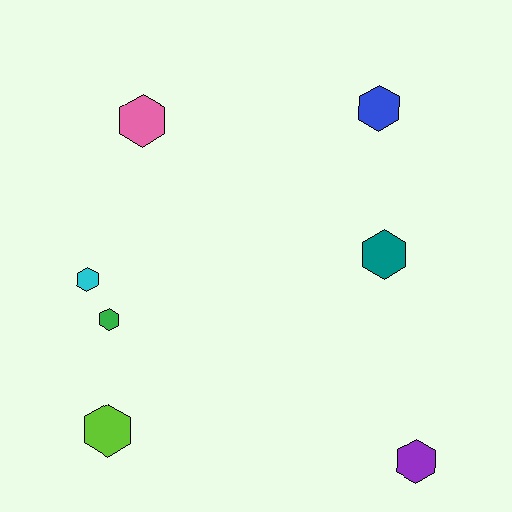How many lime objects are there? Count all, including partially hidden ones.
There is 1 lime object.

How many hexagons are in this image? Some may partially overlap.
There are 7 hexagons.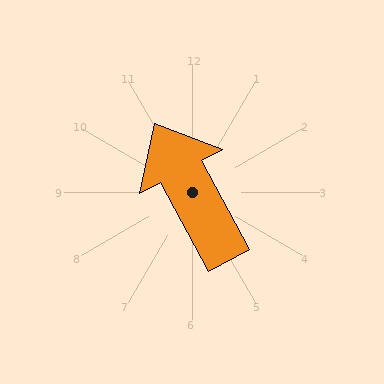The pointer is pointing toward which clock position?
Roughly 11 o'clock.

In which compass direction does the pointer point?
Northwest.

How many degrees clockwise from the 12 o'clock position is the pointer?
Approximately 332 degrees.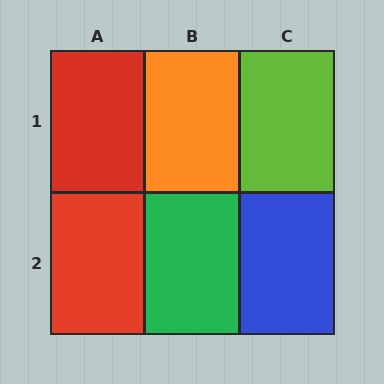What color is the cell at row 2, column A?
Red.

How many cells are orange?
1 cell is orange.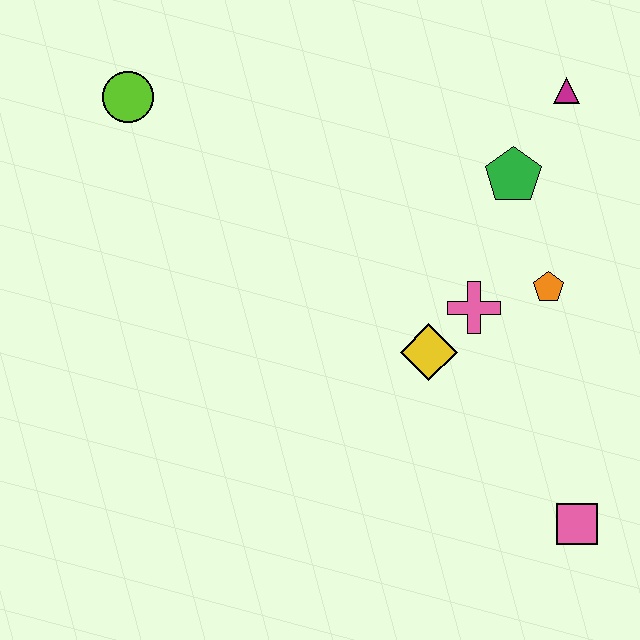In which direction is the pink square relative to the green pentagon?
The pink square is below the green pentagon.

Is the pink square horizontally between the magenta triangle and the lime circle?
No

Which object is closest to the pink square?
The yellow diamond is closest to the pink square.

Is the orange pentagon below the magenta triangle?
Yes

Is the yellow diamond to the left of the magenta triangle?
Yes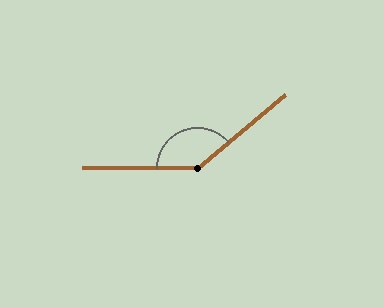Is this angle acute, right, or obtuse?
It is obtuse.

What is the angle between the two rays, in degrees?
Approximately 140 degrees.